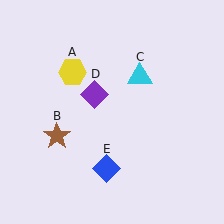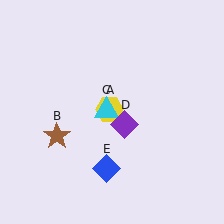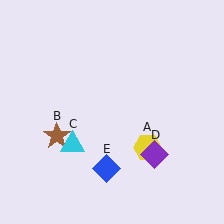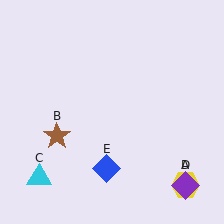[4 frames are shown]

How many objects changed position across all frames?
3 objects changed position: yellow hexagon (object A), cyan triangle (object C), purple diamond (object D).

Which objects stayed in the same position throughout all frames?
Brown star (object B) and blue diamond (object E) remained stationary.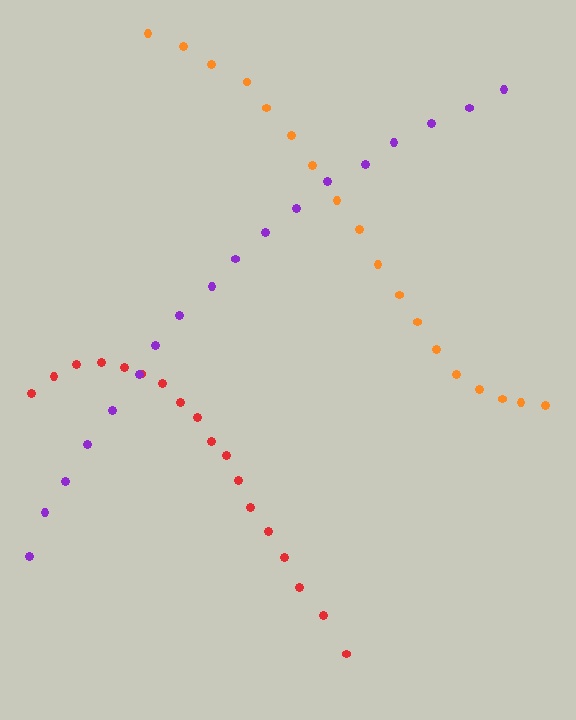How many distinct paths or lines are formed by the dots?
There are 3 distinct paths.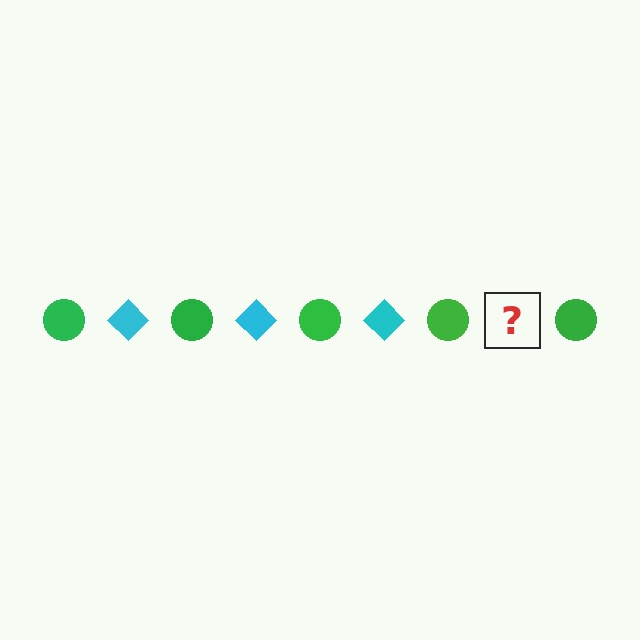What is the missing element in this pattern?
The missing element is a cyan diamond.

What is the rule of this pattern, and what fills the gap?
The rule is that the pattern alternates between green circle and cyan diamond. The gap should be filled with a cyan diamond.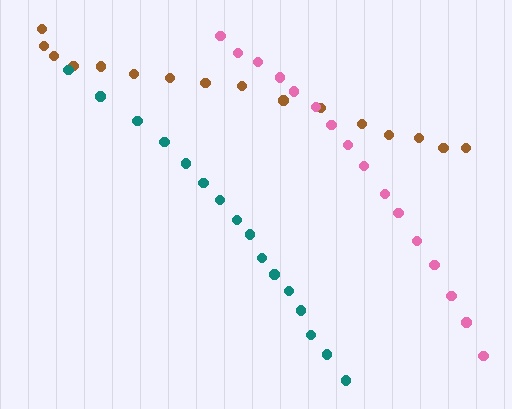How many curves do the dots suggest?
There are 3 distinct paths.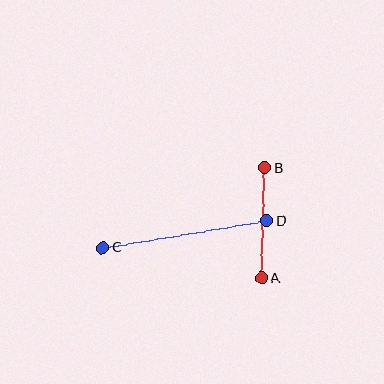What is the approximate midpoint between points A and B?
The midpoint is at approximately (263, 223) pixels.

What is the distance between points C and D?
The distance is approximately 166 pixels.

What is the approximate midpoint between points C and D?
The midpoint is at approximately (185, 234) pixels.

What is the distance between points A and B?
The distance is approximately 110 pixels.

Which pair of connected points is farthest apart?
Points C and D are farthest apart.